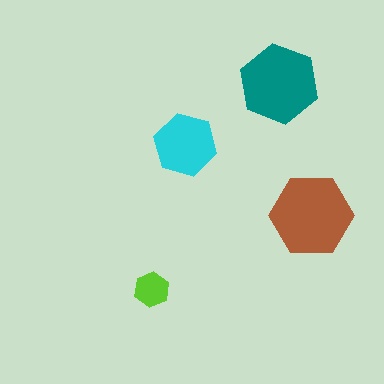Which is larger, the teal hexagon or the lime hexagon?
The teal one.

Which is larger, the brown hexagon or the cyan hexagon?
The brown one.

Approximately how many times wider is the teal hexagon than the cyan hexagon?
About 1.5 times wider.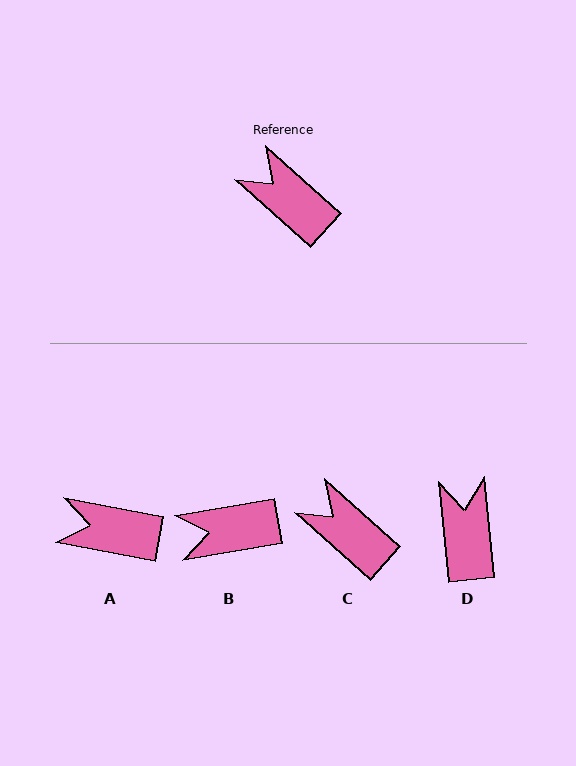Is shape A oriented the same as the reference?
No, it is off by about 31 degrees.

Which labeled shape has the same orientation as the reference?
C.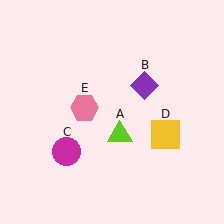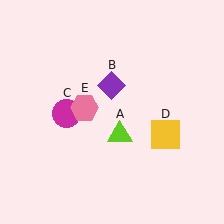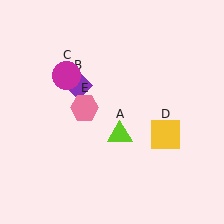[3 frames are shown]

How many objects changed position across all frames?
2 objects changed position: purple diamond (object B), magenta circle (object C).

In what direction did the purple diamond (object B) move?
The purple diamond (object B) moved left.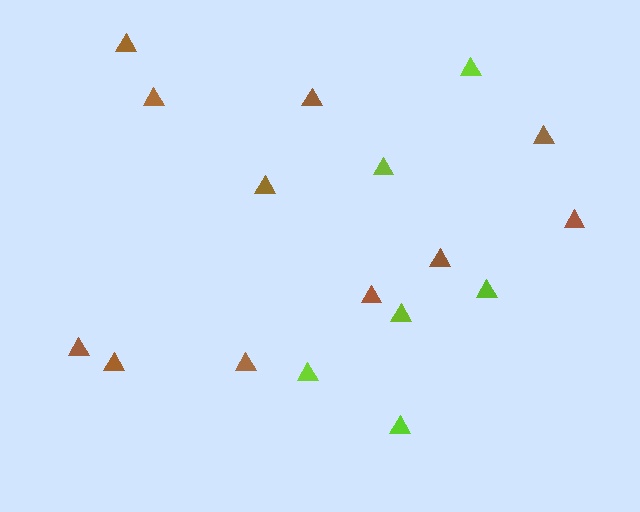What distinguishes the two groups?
There are 2 groups: one group of brown triangles (11) and one group of lime triangles (6).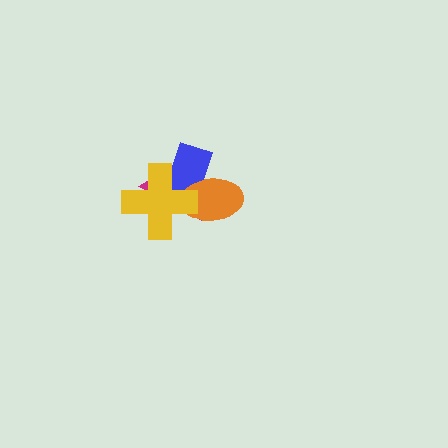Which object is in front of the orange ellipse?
The yellow cross is in front of the orange ellipse.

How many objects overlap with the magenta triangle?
3 objects overlap with the magenta triangle.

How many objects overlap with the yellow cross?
3 objects overlap with the yellow cross.